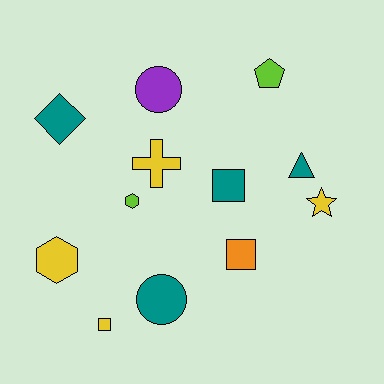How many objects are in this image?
There are 12 objects.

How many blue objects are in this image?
There are no blue objects.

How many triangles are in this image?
There is 1 triangle.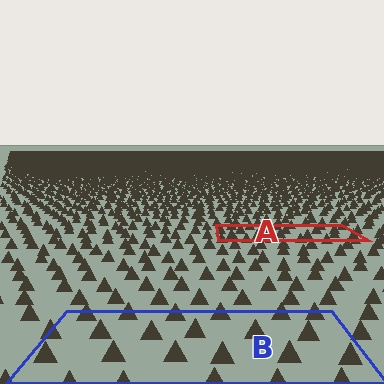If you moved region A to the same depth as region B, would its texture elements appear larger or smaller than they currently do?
They would appear larger. At a closer depth, the same texture elements are projected at a bigger on-screen size.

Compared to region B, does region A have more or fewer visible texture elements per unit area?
Region A has more texture elements per unit area — they are packed more densely because it is farther away.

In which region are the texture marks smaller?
The texture marks are smaller in region A, because it is farther away.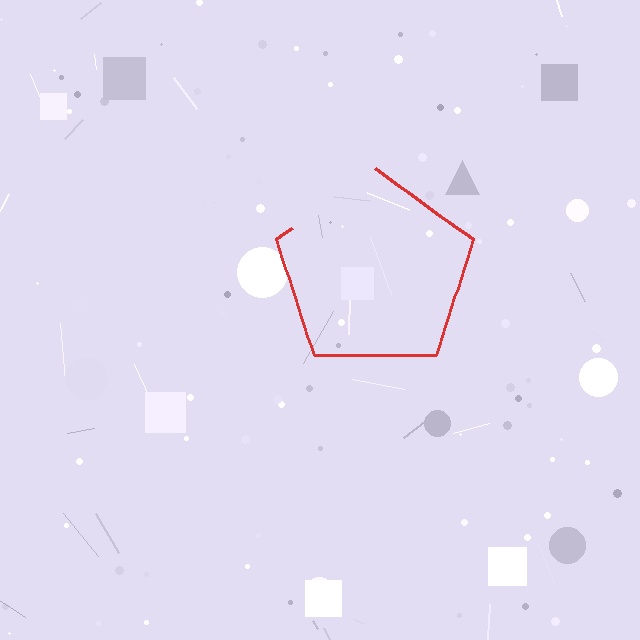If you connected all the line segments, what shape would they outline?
They would outline a pentagon.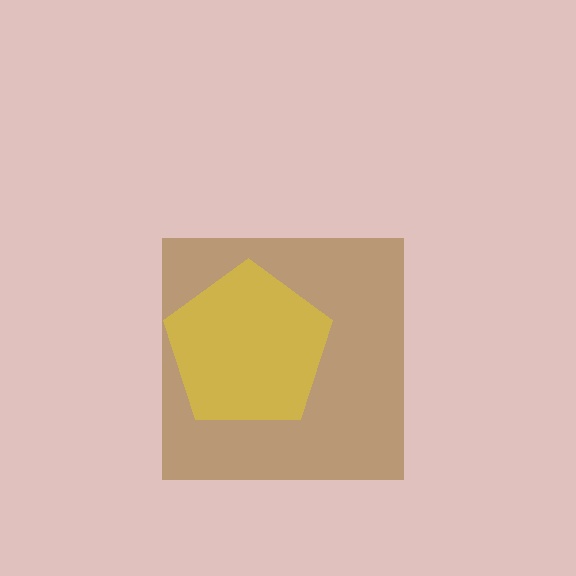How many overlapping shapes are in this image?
There are 2 overlapping shapes in the image.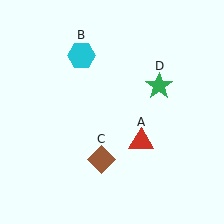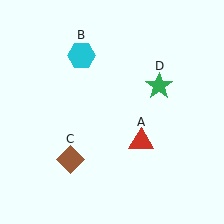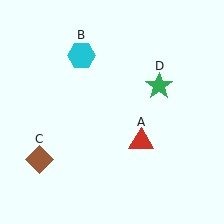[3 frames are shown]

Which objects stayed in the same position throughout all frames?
Red triangle (object A) and cyan hexagon (object B) and green star (object D) remained stationary.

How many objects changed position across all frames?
1 object changed position: brown diamond (object C).